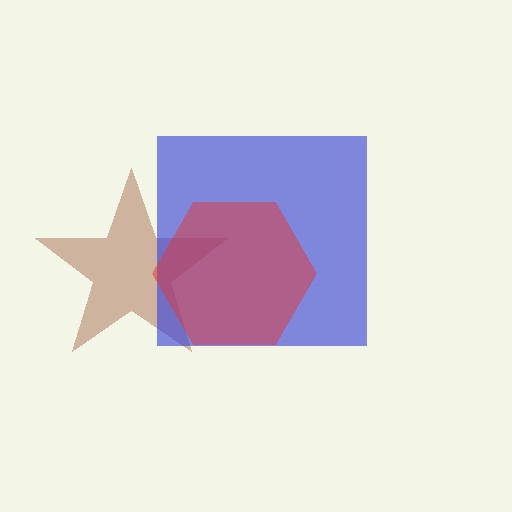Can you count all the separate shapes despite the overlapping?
Yes, there are 3 separate shapes.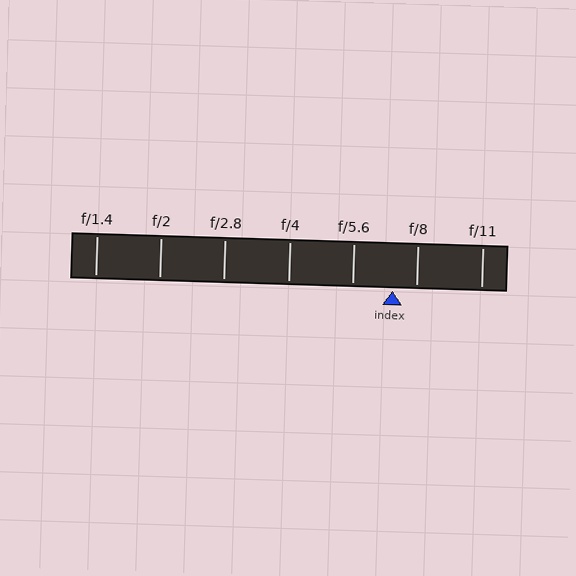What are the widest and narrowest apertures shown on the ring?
The widest aperture shown is f/1.4 and the narrowest is f/11.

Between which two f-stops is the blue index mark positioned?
The index mark is between f/5.6 and f/8.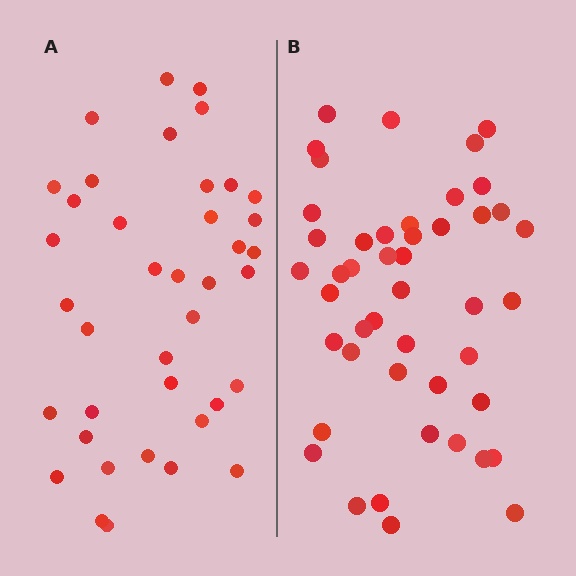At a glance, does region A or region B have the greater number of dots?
Region B (the right region) has more dots.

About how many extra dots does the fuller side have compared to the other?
Region B has roughly 8 or so more dots than region A.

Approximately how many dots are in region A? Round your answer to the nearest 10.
About 40 dots. (The exact count is 39, which rounds to 40.)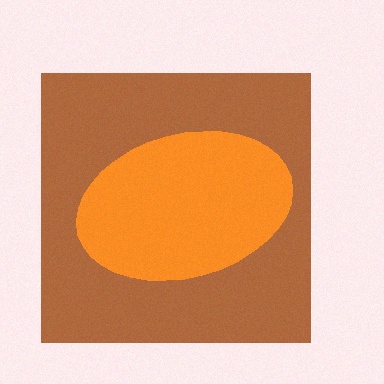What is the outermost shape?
The brown square.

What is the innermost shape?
The orange ellipse.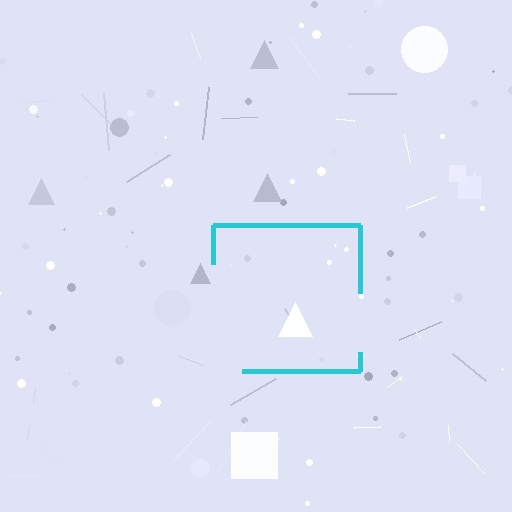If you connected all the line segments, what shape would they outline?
They would outline a square.